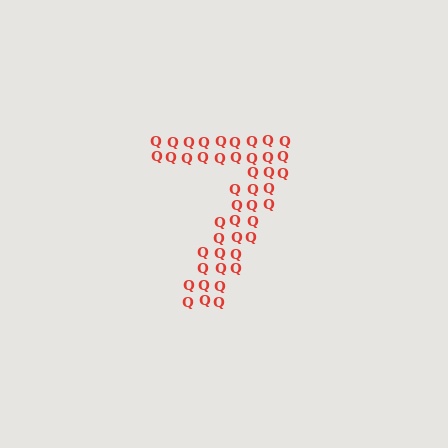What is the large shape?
The large shape is the digit 7.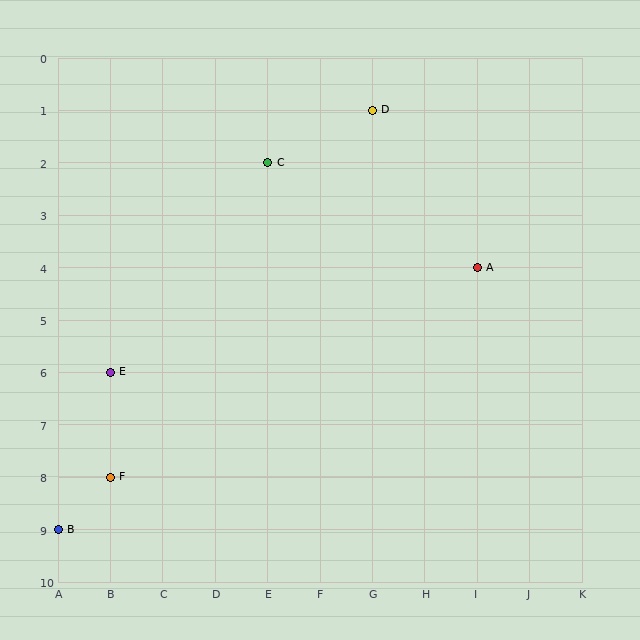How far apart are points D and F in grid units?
Points D and F are 5 columns and 7 rows apart (about 8.6 grid units diagonally).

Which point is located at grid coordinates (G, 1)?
Point D is at (G, 1).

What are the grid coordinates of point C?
Point C is at grid coordinates (E, 2).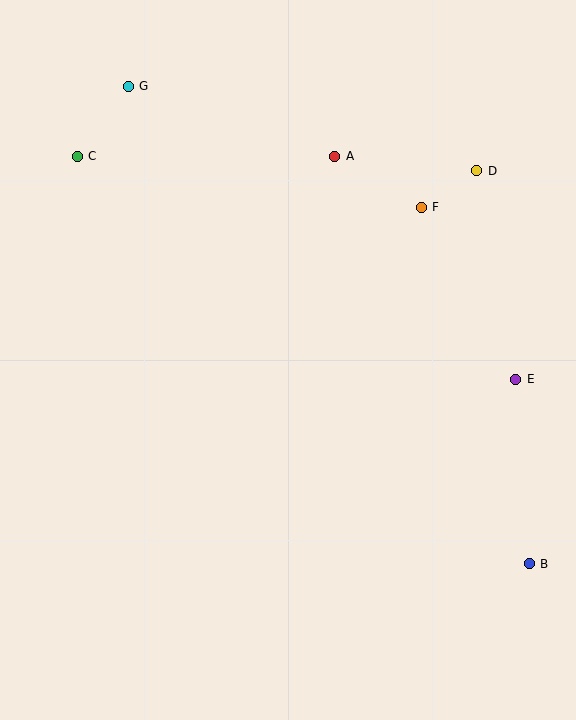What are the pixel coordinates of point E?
Point E is at (516, 379).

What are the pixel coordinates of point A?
Point A is at (335, 156).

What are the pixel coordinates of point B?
Point B is at (529, 564).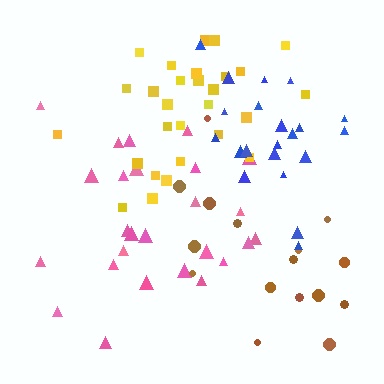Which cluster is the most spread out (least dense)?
Brown.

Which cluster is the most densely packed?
Yellow.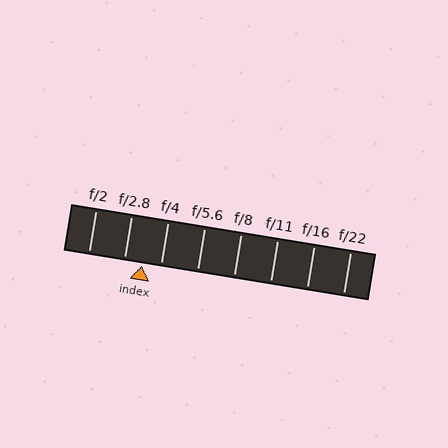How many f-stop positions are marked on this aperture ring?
There are 8 f-stop positions marked.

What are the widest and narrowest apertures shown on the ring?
The widest aperture shown is f/2 and the narrowest is f/22.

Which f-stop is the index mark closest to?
The index mark is closest to f/2.8.